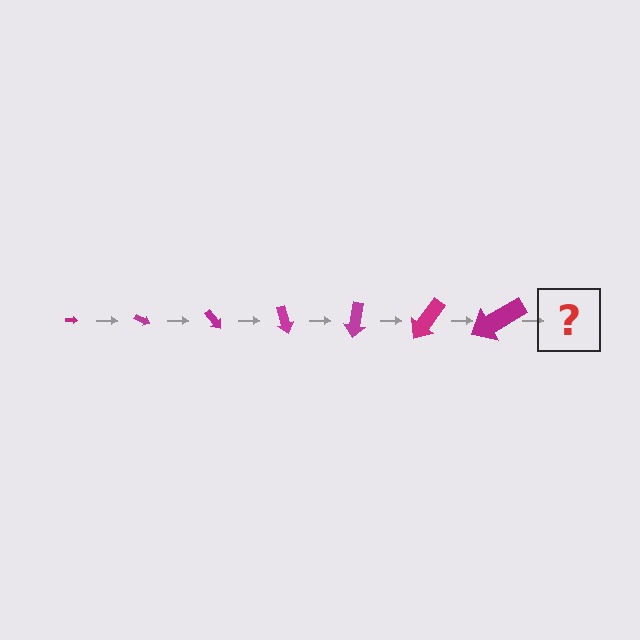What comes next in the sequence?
The next element should be an arrow, larger than the previous one and rotated 175 degrees from the start.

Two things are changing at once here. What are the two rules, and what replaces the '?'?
The two rules are that the arrow grows larger each step and it rotates 25 degrees each step. The '?' should be an arrow, larger than the previous one and rotated 175 degrees from the start.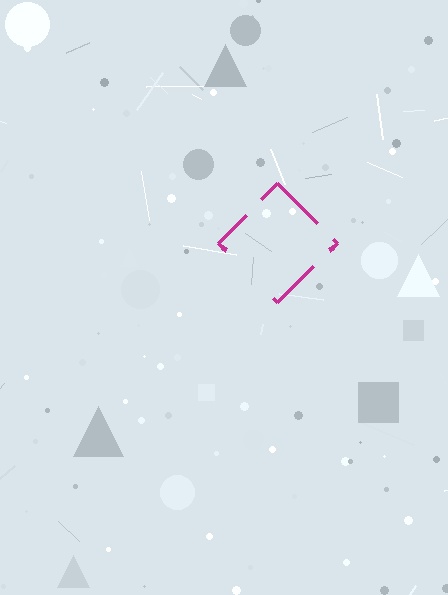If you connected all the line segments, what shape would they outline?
They would outline a diamond.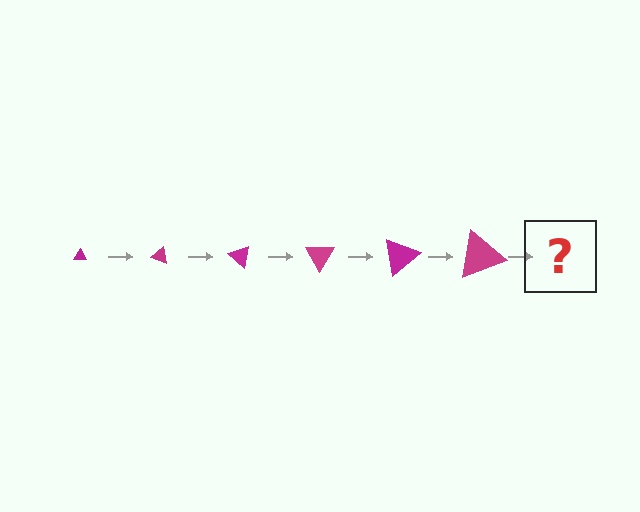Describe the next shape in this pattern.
It should be a triangle, larger than the previous one and rotated 120 degrees from the start.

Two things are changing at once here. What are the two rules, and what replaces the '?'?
The two rules are that the triangle grows larger each step and it rotates 20 degrees each step. The '?' should be a triangle, larger than the previous one and rotated 120 degrees from the start.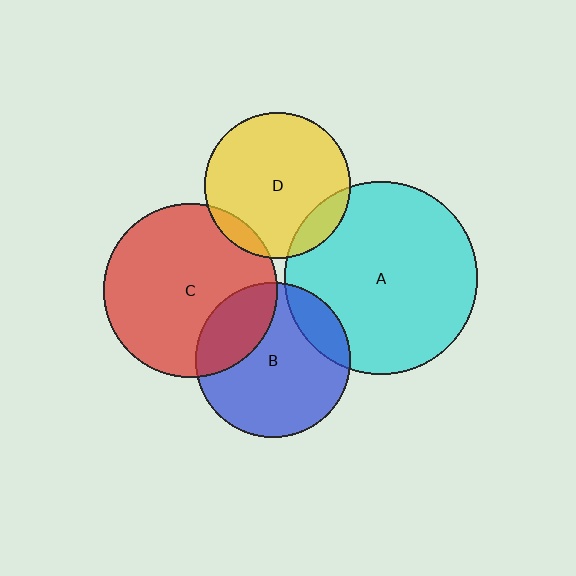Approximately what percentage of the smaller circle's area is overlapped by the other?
Approximately 10%.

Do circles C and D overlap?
Yes.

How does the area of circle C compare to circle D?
Approximately 1.4 times.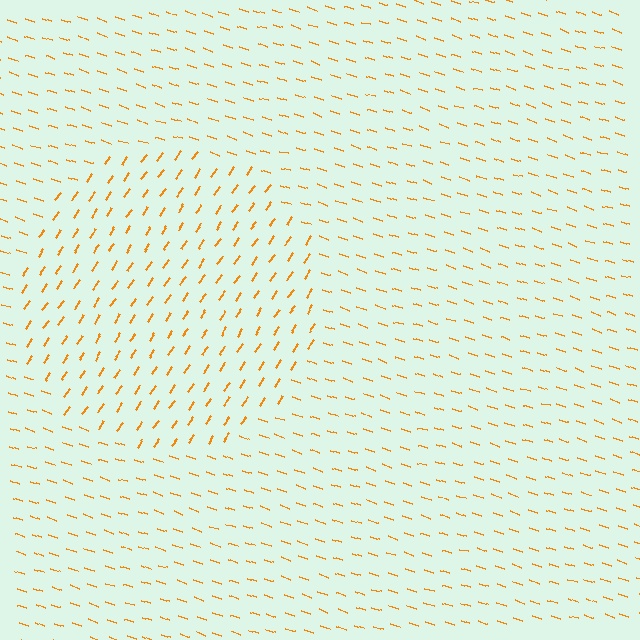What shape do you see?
I see a circle.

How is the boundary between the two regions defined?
The boundary is defined purely by a change in line orientation (approximately 74 degrees difference). All lines are the same color and thickness.